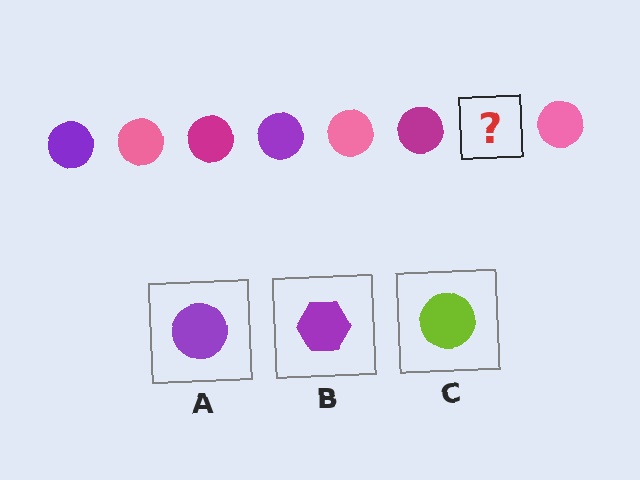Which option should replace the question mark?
Option A.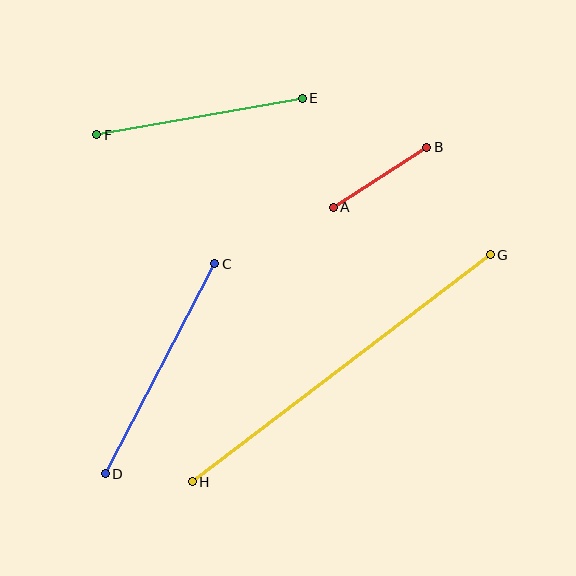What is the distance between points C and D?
The distance is approximately 237 pixels.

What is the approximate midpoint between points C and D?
The midpoint is at approximately (160, 369) pixels.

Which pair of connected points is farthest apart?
Points G and H are farthest apart.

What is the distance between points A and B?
The distance is approximately 111 pixels.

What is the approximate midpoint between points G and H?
The midpoint is at approximately (341, 368) pixels.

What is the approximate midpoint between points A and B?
The midpoint is at approximately (380, 177) pixels.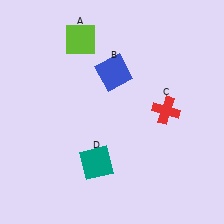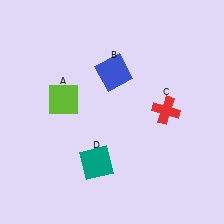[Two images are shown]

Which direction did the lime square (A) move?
The lime square (A) moved down.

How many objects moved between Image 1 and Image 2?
1 object moved between the two images.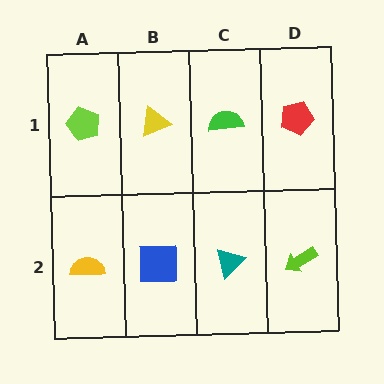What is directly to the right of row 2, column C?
A lime arrow.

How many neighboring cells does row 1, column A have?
2.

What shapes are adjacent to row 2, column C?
A green semicircle (row 1, column C), a blue square (row 2, column B), a lime arrow (row 2, column D).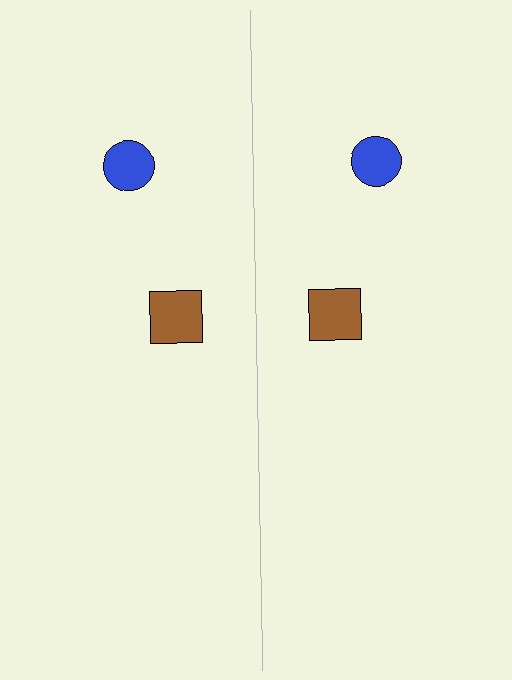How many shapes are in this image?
There are 4 shapes in this image.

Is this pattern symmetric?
Yes, this pattern has bilateral (reflection) symmetry.